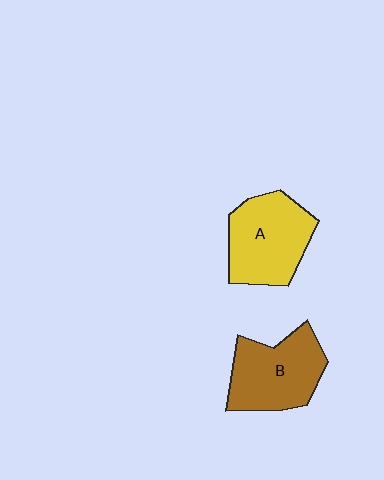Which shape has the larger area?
Shape A (yellow).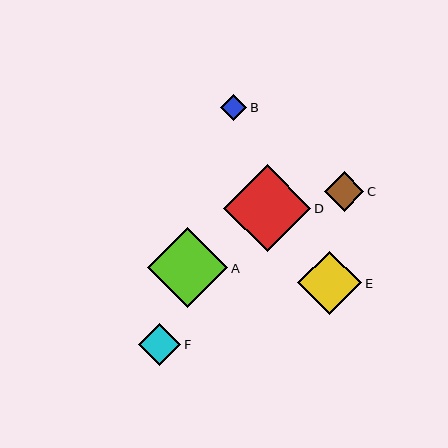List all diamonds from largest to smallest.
From largest to smallest: D, A, E, F, C, B.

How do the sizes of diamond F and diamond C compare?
Diamond F and diamond C are approximately the same size.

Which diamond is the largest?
Diamond D is the largest with a size of approximately 87 pixels.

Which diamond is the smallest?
Diamond B is the smallest with a size of approximately 26 pixels.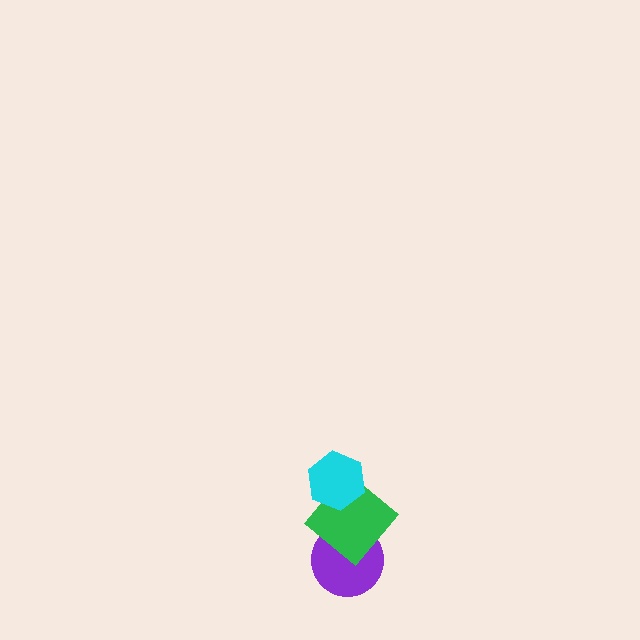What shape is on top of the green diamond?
The cyan hexagon is on top of the green diamond.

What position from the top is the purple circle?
The purple circle is 3rd from the top.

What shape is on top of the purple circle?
The green diamond is on top of the purple circle.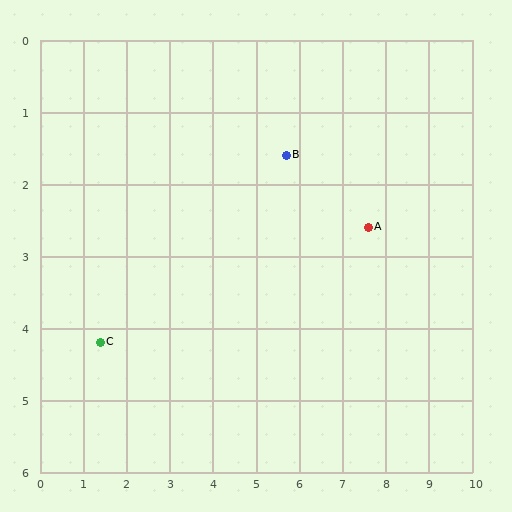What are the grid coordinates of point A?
Point A is at approximately (7.6, 2.6).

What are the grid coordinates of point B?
Point B is at approximately (5.7, 1.6).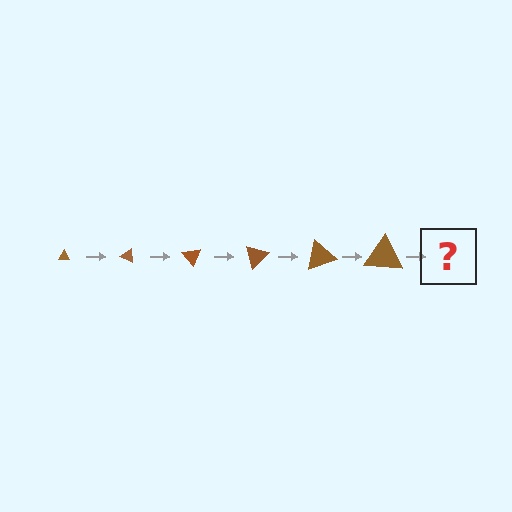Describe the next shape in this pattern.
It should be a triangle, larger than the previous one and rotated 150 degrees from the start.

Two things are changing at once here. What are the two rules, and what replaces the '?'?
The two rules are that the triangle grows larger each step and it rotates 25 degrees each step. The '?' should be a triangle, larger than the previous one and rotated 150 degrees from the start.